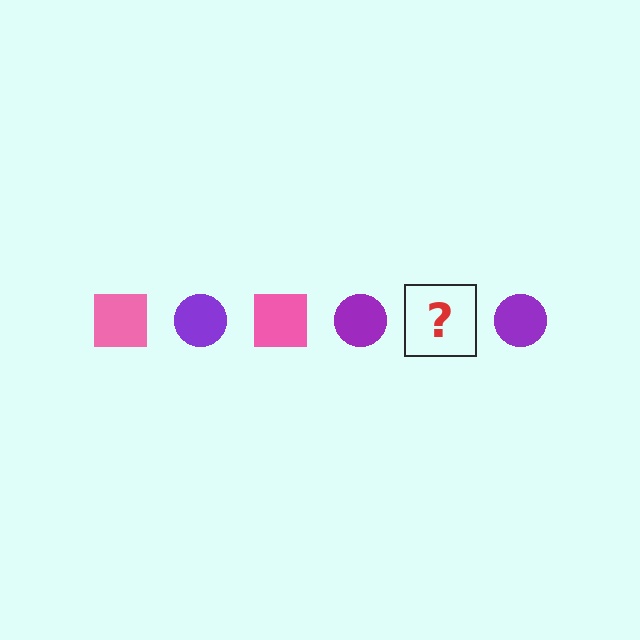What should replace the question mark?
The question mark should be replaced with a pink square.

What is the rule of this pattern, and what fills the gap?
The rule is that the pattern alternates between pink square and purple circle. The gap should be filled with a pink square.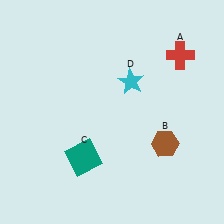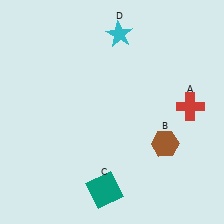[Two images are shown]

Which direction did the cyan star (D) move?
The cyan star (D) moved up.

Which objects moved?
The objects that moved are: the red cross (A), the teal square (C), the cyan star (D).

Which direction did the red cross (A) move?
The red cross (A) moved down.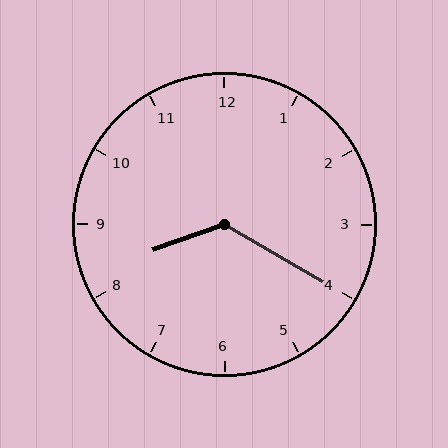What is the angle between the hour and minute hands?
Approximately 130 degrees.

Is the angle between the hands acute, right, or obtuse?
It is obtuse.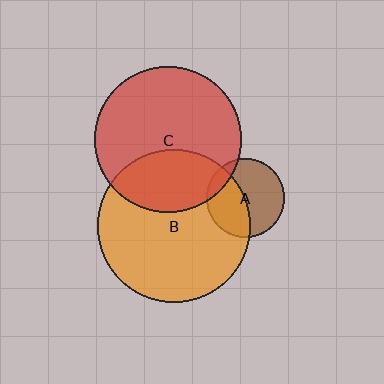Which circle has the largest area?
Circle B (orange).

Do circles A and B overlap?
Yes.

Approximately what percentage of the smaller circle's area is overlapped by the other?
Approximately 45%.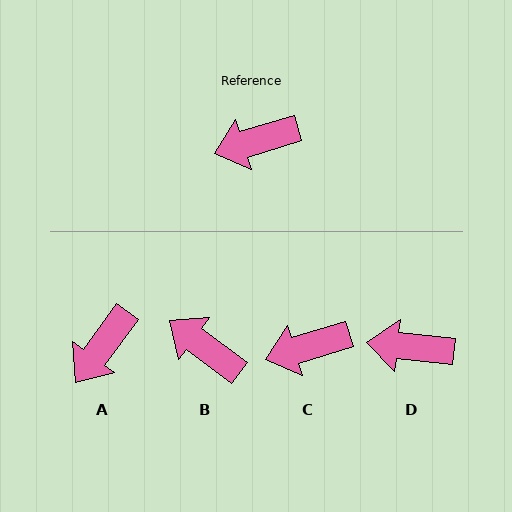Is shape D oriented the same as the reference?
No, it is off by about 23 degrees.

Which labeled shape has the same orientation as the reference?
C.